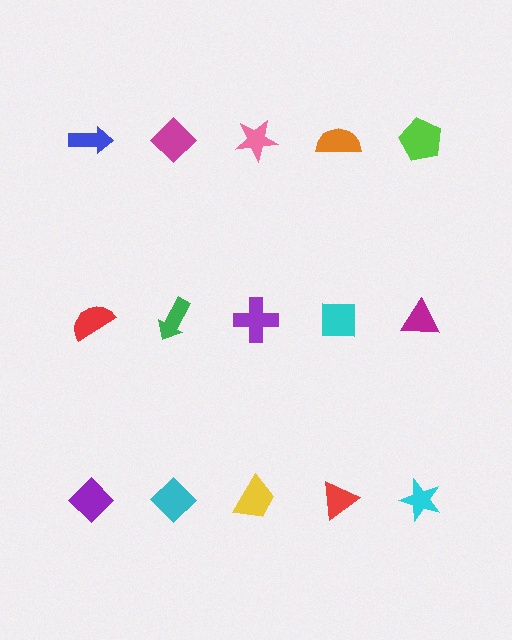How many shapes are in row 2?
5 shapes.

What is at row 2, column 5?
A magenta triangle.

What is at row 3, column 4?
A red triangle.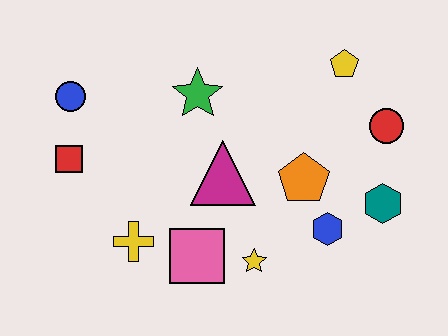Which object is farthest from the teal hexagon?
The blue circle is farthest from the teal hexagon.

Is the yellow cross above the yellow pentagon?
No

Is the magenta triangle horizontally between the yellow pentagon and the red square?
Yes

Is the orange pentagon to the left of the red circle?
Yes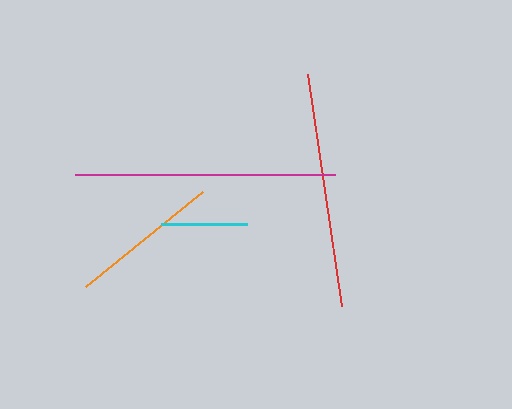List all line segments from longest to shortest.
From longest to shortest: magenta, red, orange, cyan.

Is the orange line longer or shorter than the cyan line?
The orange line is longer than the cyan line.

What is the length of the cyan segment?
The cyan segment is approximately 86 pixels long.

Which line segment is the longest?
The magenta line is the longest at approximately 260 pixels.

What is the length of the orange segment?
The orange segment is approximately 151 pixels long.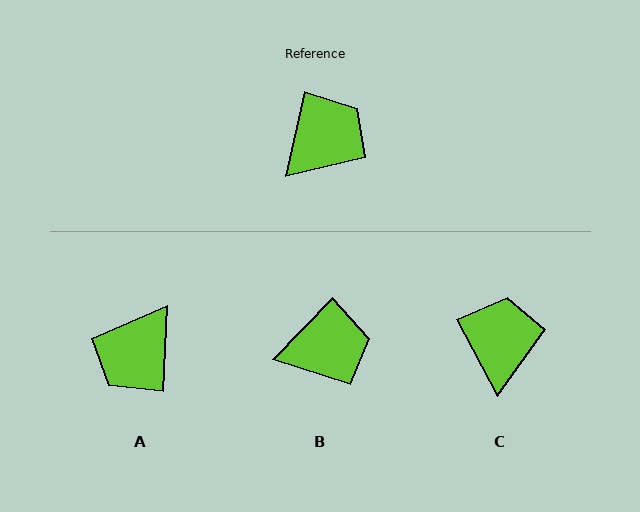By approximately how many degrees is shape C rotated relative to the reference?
Approximately 40 degrees counter-clockwise.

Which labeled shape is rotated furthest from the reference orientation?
A, about 170 degrees away.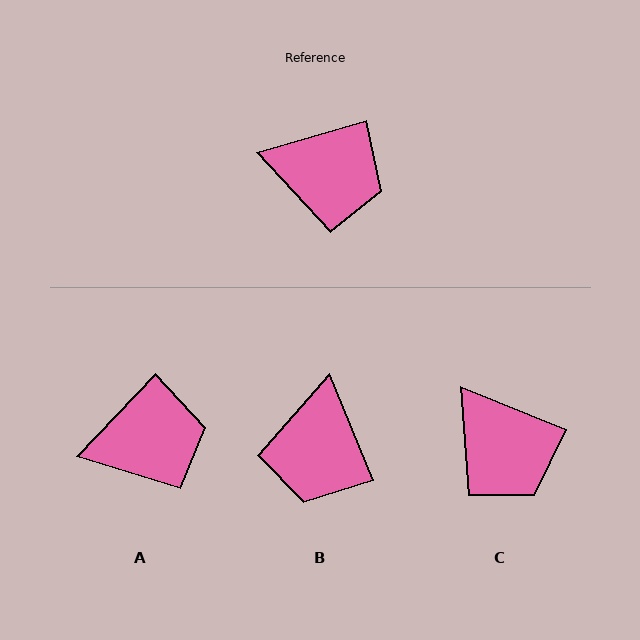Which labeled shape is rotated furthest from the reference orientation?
B, about 84 degrees away.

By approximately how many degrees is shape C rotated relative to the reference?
Approximately 38 degrees clockwise.